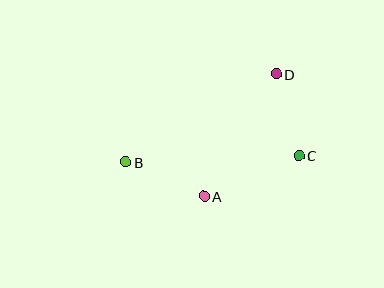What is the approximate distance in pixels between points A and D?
The distance between A and D is approximately 142 pixels.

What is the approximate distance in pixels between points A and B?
The distance between A and B is approximately 85 pixels.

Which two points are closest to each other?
Points C and D are closest to each other.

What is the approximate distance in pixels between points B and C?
The distance between B and C is approximately 173 pixels.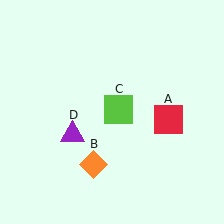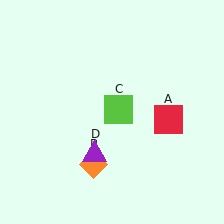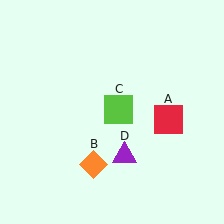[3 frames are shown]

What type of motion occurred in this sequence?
The purple triangle (object D) rotated counterclockwise around the center of the scene.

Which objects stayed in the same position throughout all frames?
Red square (object A) and orange diamond (object B) and lime square (object C) remained stationary.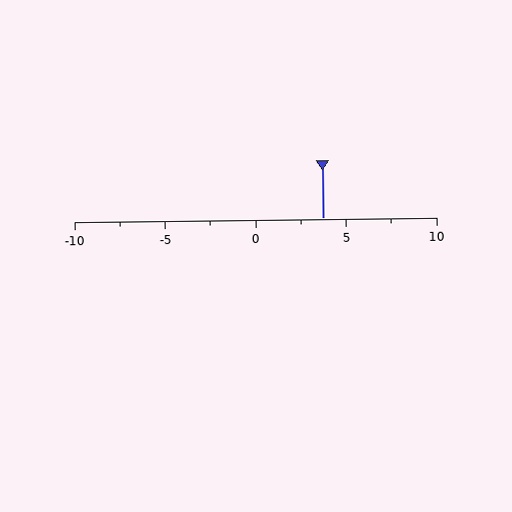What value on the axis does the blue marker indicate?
The marker indicates approximately 3.8.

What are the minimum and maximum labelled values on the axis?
The axis runs from -10 to 10.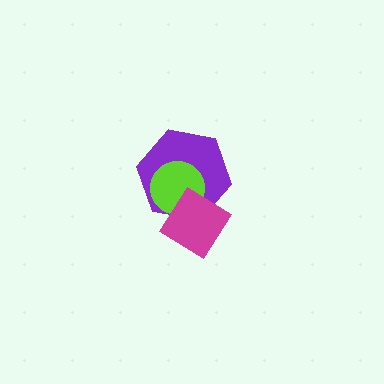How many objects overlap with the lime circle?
2 objects overlap with the lime circle.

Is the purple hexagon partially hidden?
Yes, it is partially covered by another shape.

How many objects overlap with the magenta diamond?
2 objects overlap with the magenta diamond.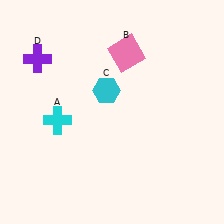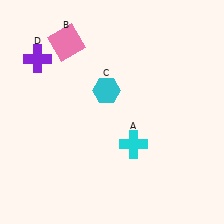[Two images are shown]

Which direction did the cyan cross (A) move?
The cyan cross (A) moved right.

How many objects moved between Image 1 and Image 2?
2 objects moved between the two images.